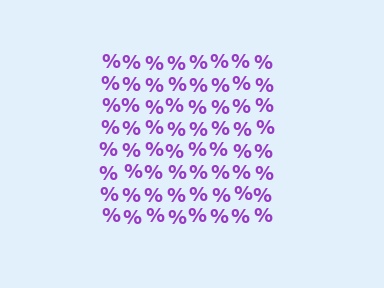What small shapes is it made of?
It is made of small percent signs.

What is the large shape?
The large shape is a square.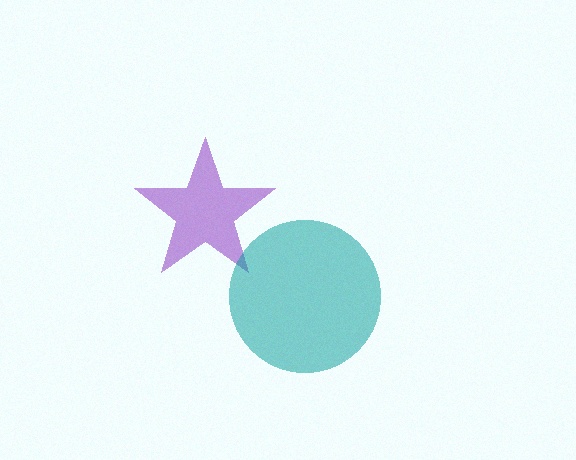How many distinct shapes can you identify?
There are 2 distinct shapes: a purple star, a teal circle.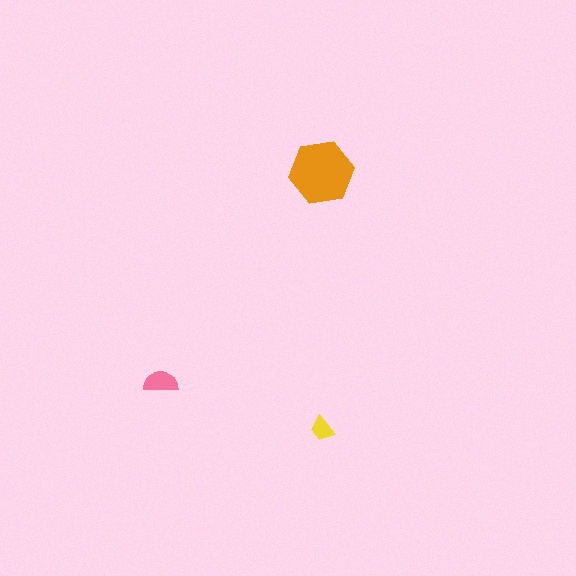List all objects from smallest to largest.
The yellow trapezoid, the pink semicircle, the orange hexagon.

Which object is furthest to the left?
The pink semicircle is leftmost.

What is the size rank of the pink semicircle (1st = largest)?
2nd.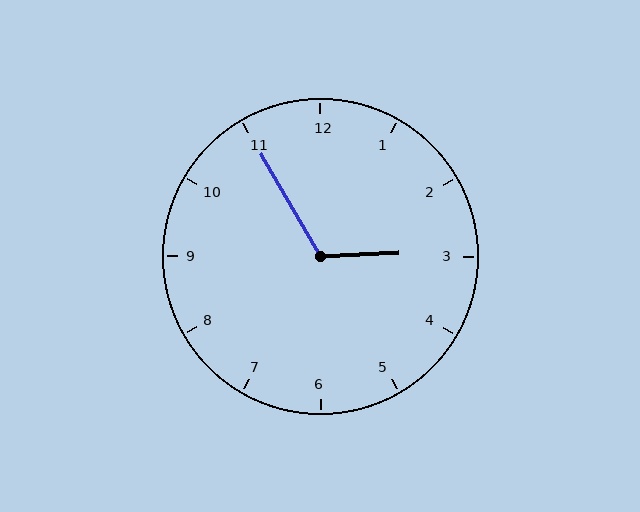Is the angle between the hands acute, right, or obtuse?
It is obtuse.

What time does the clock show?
2:55.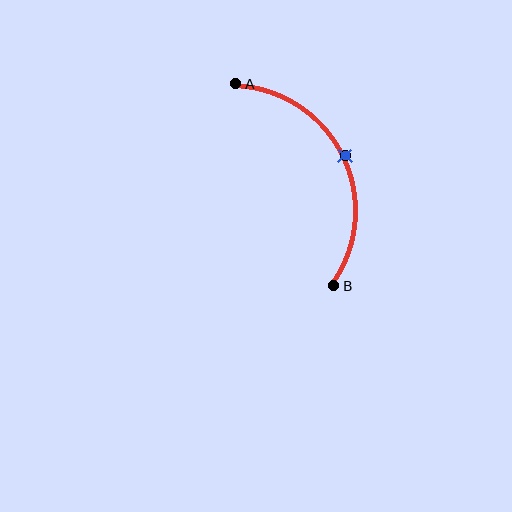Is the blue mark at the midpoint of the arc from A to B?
Yes. The blue mark lies on the arc at equal arc-length from both A and B — it is the arc midpoint.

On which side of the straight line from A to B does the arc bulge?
The arc bulges to the right of the straight line connecting A and B.